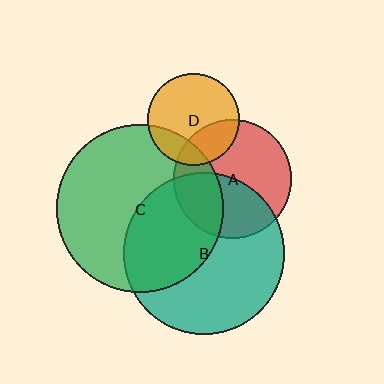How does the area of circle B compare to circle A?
Approximately 1.8 times.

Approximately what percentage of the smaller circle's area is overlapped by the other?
Approximately 20%.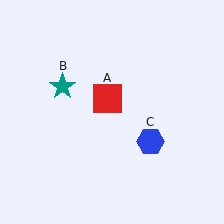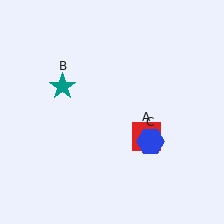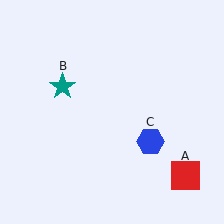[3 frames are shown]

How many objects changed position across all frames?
1 object changed position: red square (object A).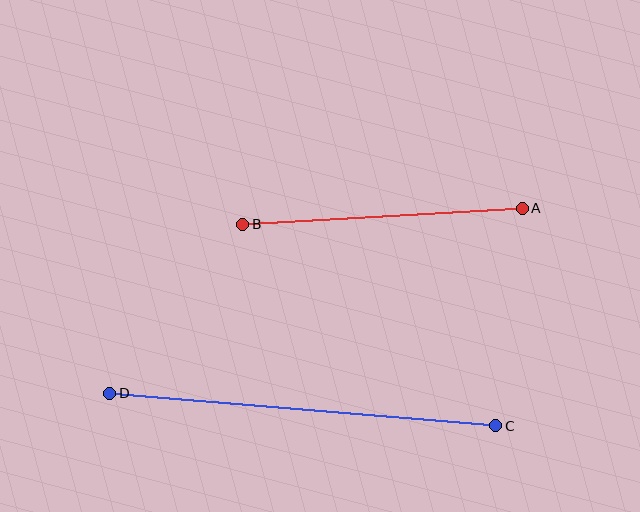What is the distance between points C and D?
The distance is approximately 387 pixels.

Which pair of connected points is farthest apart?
Points C and D are farthest apart.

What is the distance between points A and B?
The distance is approximately 280 pixels.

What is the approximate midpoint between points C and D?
The midpoint is at approximately (303, 409) pixels.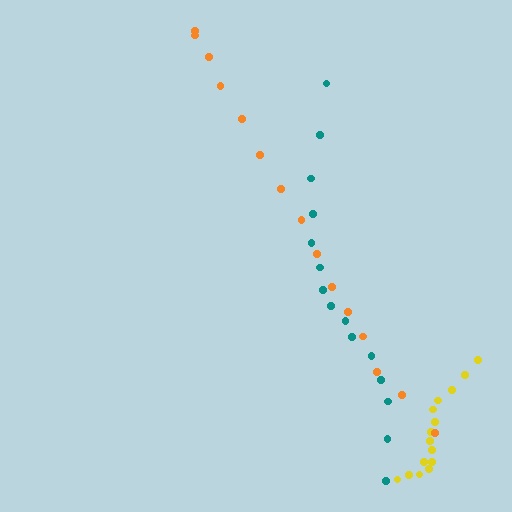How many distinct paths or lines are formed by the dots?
There are 3 distinct paths.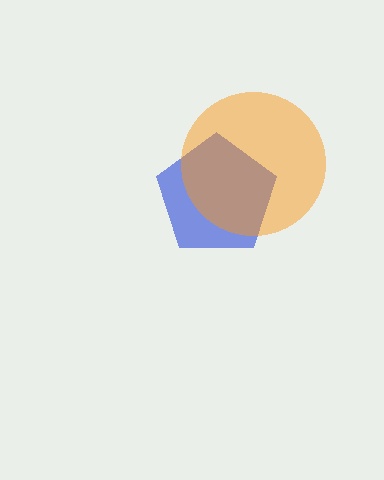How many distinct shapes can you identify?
There are 2 distinct shapes: a blue pentagon, an orange circle.